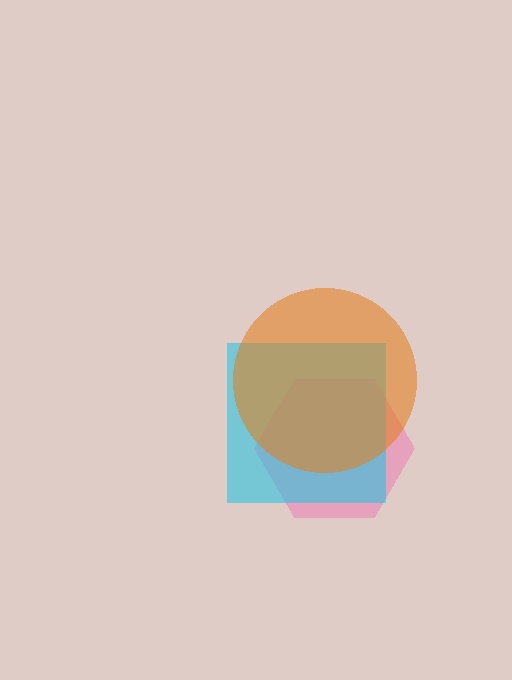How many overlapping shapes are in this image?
There are 3 overlapping shapes in the image.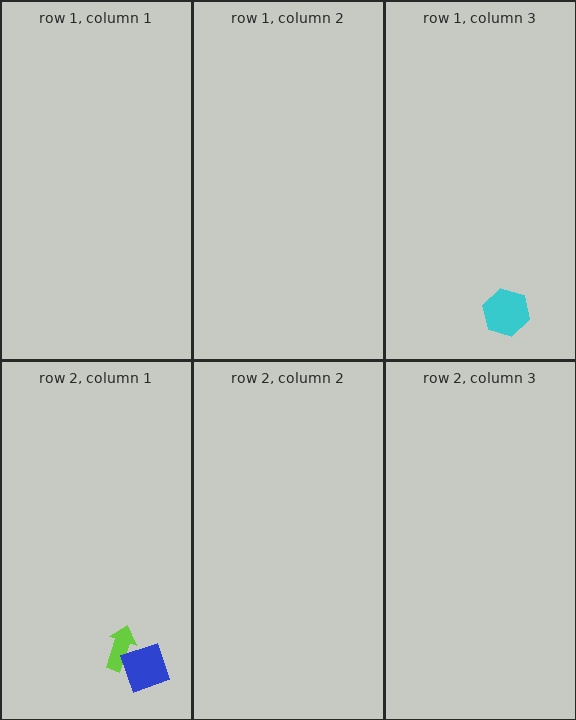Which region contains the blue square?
The row 2, column 1 region.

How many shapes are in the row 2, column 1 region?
2.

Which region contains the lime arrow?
The row 2, column 1 region.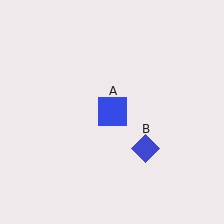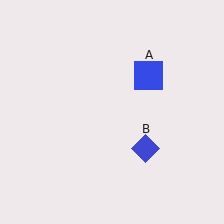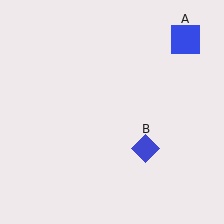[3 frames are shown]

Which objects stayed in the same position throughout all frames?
Blue diamond (object B) remained stationary.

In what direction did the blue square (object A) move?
The blue square (object A) moved up and to the right.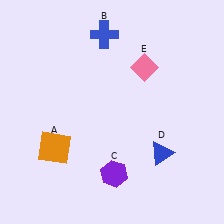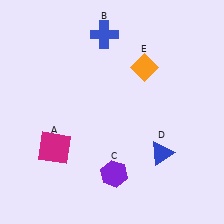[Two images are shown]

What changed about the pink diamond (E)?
In Image 1, E is pink. In Image 2, it changed to orange.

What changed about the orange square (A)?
In Image 1, A is orange. In Image 2, it changed to magenta.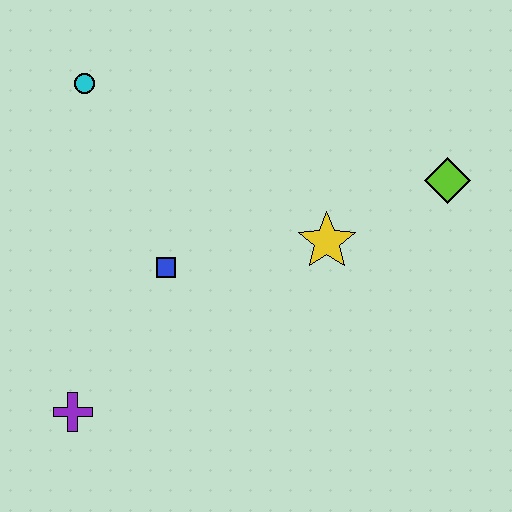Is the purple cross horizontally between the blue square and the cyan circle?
No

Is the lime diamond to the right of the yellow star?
Yes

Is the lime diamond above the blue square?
Yes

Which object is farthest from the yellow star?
The purple cross is farthest from the yellow star.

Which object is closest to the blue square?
The yellow star is closest to the blue square.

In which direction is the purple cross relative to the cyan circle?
The purple cross is below the cyan circle.